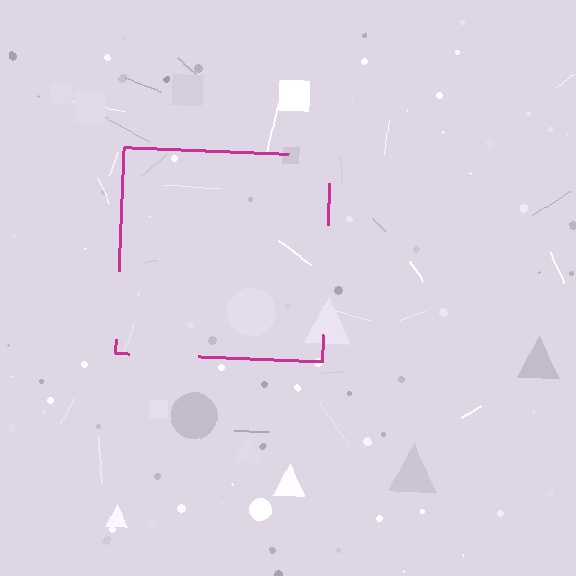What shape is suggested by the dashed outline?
The dashed outline suggests a square.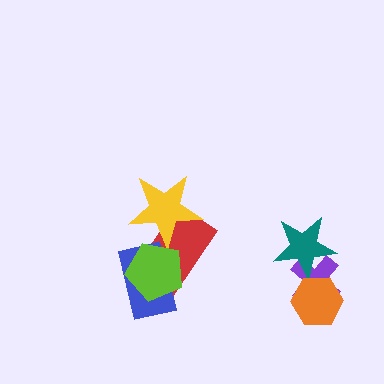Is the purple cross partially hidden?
Yes, it is partially covered by another shape.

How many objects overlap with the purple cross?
2 objects overlap with the purple cross.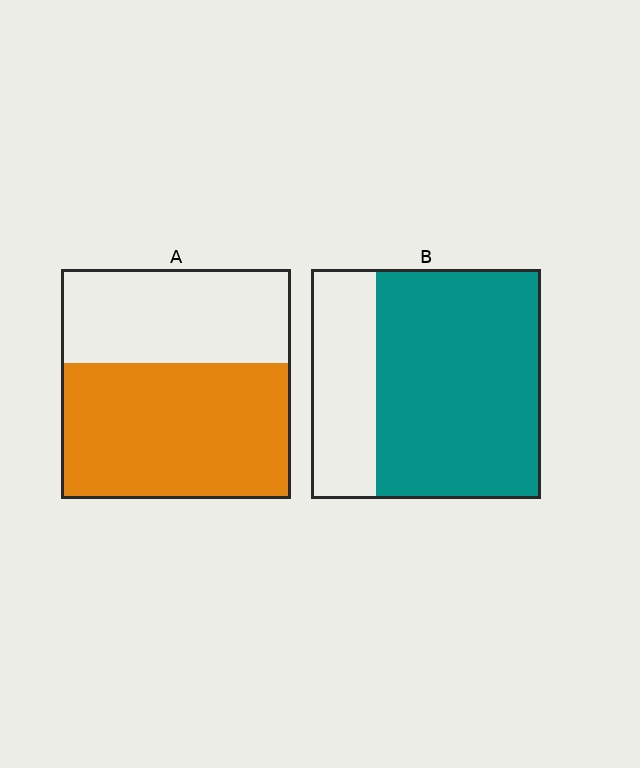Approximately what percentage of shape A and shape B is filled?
A is approximately 60% and B is approximately 70%.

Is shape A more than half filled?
Yes.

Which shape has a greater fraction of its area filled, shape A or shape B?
Shape B.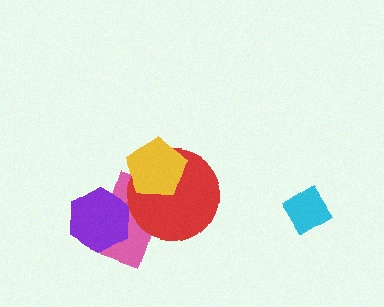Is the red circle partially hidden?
Yes, it is partially covered by another shape.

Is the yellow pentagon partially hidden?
No, no other shape covers it.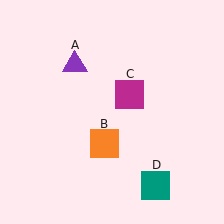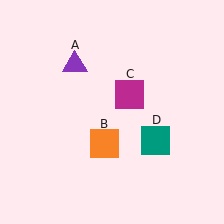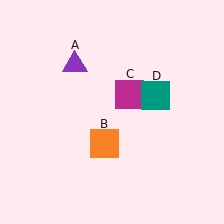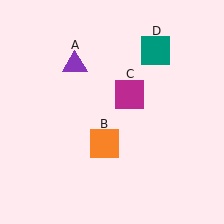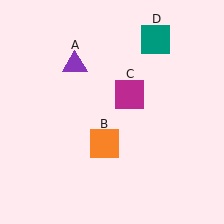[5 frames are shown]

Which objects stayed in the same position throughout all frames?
Purple triangle (object A) and orange square (object B) and magenta square (object C) remained stationary.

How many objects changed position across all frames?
1 object changed position: teal square (object D).